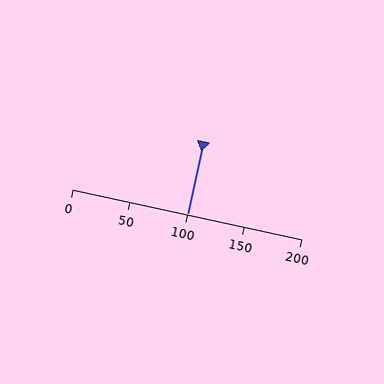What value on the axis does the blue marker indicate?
The marker indicates approximately 100.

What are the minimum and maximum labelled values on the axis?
The axis runs from 0 to 200.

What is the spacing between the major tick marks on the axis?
The major ticks are spaced 50 apart.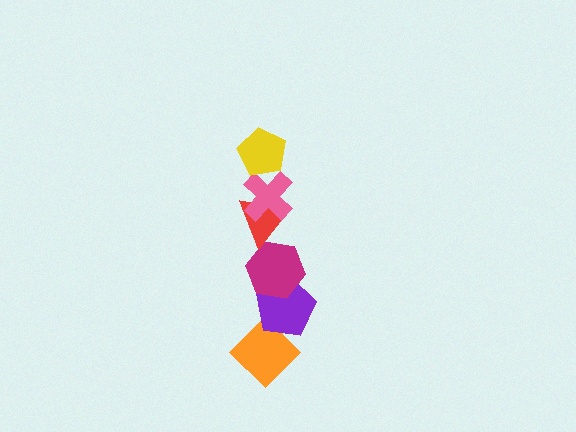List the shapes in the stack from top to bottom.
From top to bottom: the yellow pentagon, the pink cross, the red triangle, the magenta hexagon, the purple pentagon, the orange diamond.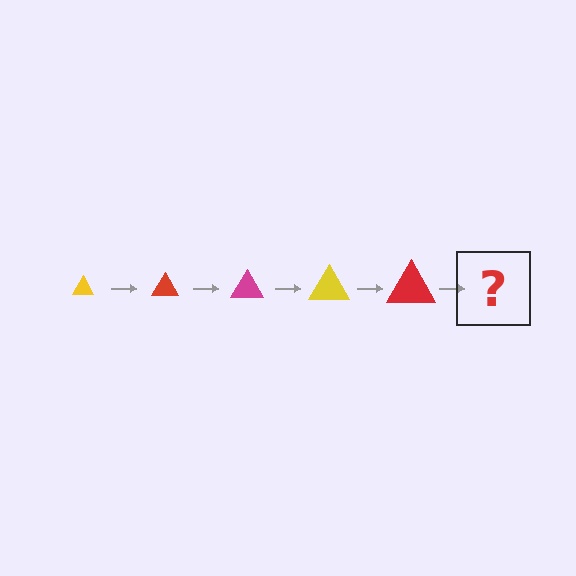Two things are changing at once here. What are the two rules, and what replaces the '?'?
The two rules are that the triangle grows larger each step and the color cycles through yellow, red, and magenta. The '?' should be a magenta triangle, larger than the previous one.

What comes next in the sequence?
The next element should be a magenta triangle, larger than the previous one.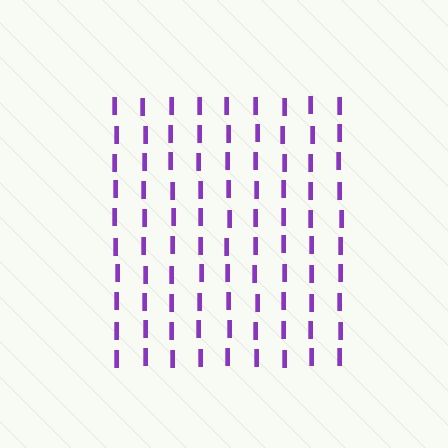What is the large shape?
The large shape is a square.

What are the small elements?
The small elements are letter I's.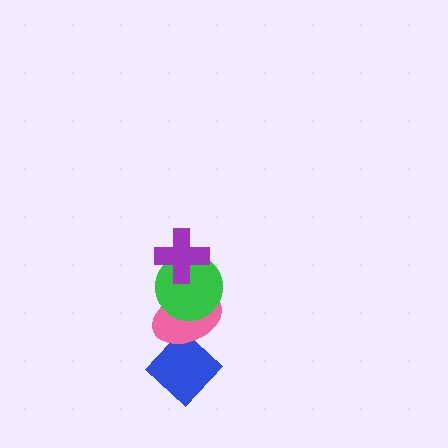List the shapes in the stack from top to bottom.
From top to bottom: the purple cross, the green circle, the pink ellipse, the blue diamond.